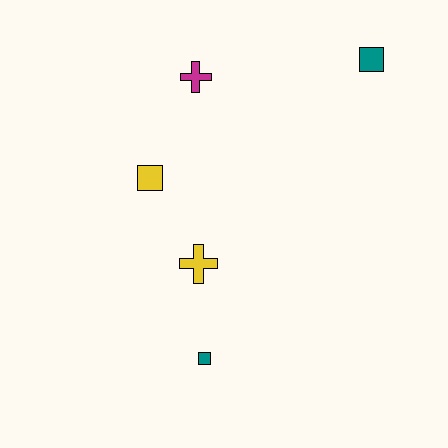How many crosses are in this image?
There are 2 crosses.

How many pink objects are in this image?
There are no pink objects.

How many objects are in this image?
There are 5 objects.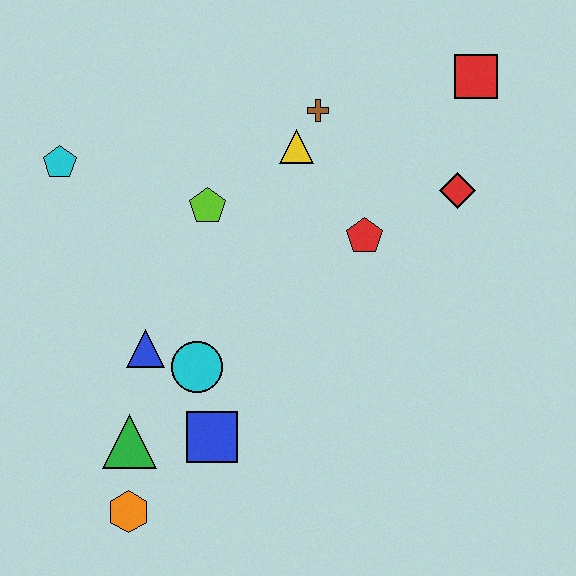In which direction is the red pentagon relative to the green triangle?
The red pentagon is to the right of the green triangle.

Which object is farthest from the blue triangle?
The red square is farthest from the blue triangle.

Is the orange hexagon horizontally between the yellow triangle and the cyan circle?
No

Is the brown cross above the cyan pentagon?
Yes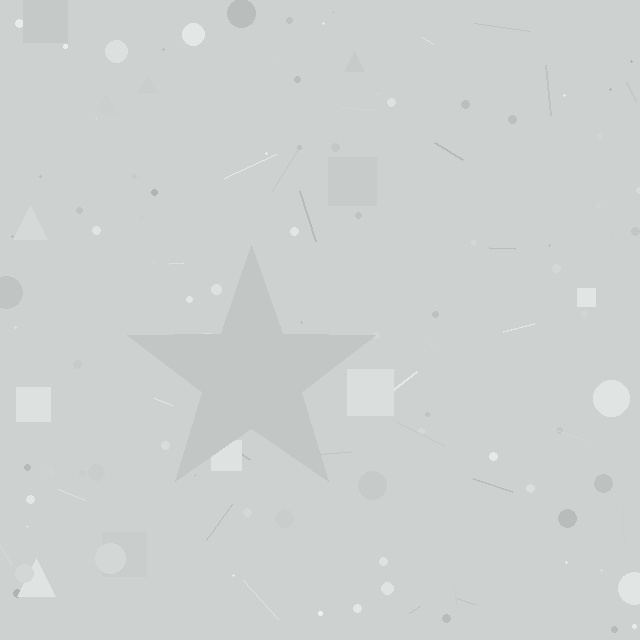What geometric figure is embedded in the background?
A star is embedded in the background.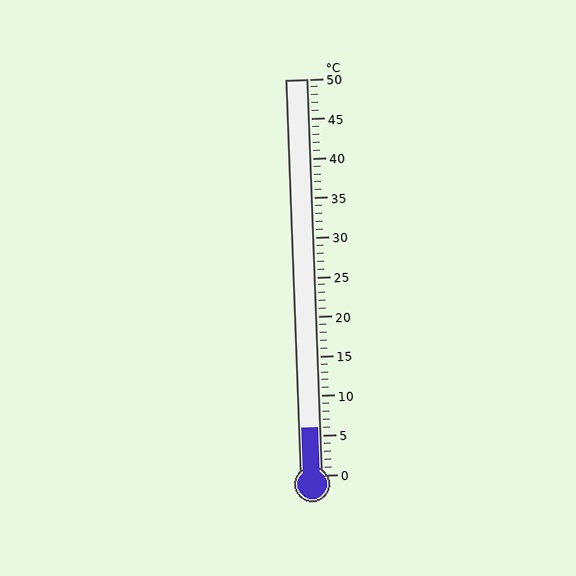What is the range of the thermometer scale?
The thermometer scale ranges from 0°C to 50°C.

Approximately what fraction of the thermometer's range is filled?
The thermometer is filled to approximately 10% of its range.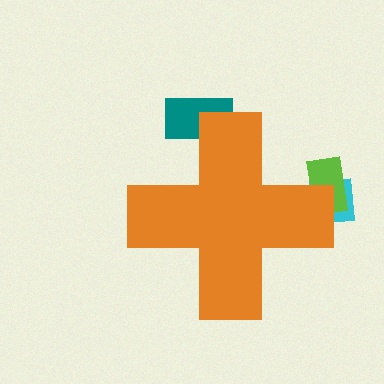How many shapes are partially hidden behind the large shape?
3 shapes are partially hidden.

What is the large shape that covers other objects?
An orange cross.